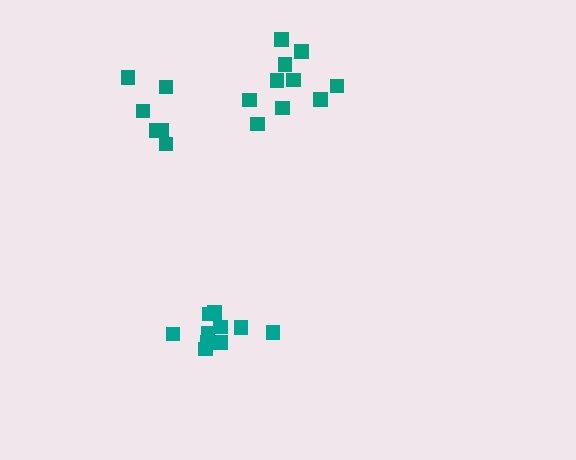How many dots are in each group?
Group 1: 10 dots, Group 2: 10 dots, Group 3: 6 dots (26 total).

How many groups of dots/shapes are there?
There are 3 groups.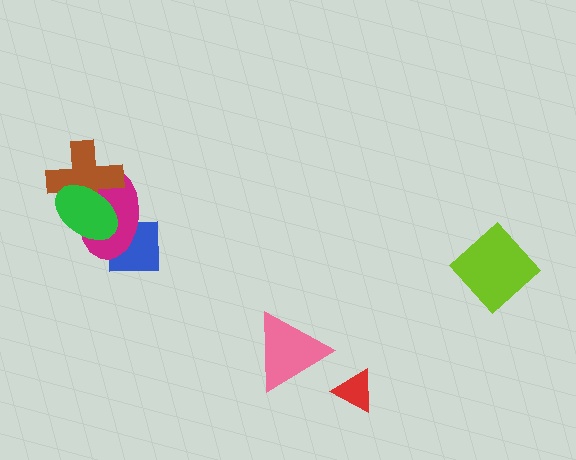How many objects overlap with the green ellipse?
3 objects overlap with the green ellipse.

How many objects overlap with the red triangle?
0 objects overlap with the red triangle.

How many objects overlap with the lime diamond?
0 objects overlap with the lime diamond.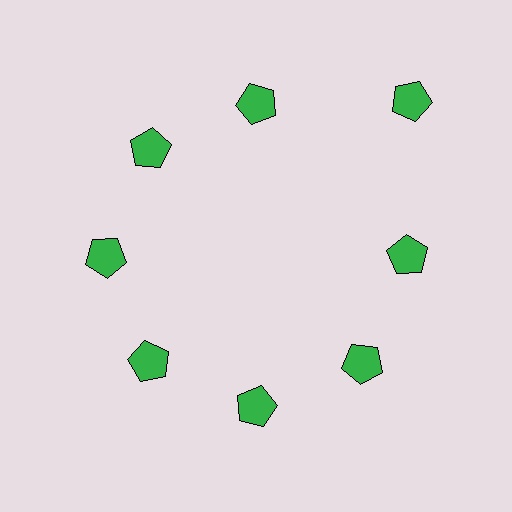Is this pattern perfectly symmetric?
No. The 8 green pentagons are arranged in a ring, but one element near the 2 o'clock position is pushed outward from the center, breaking the 8-fold rotational symmetry.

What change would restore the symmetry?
The symmetry would be restored by moving it inward, back onto the ring so that all 8 pentagons sit at equal angles and equal distance from the center.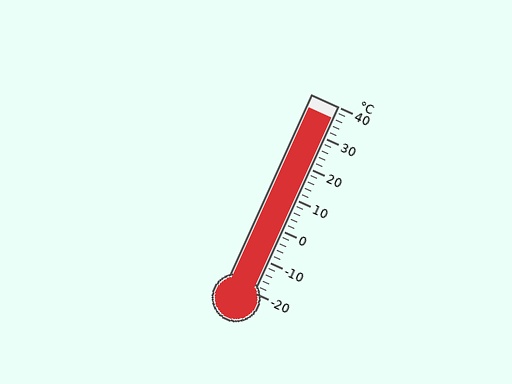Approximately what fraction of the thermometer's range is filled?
The thermometer is filled to approximately 95% of its range.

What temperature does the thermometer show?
The thermometer shows approximately 36°C.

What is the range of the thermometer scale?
The thermometer scale ranges from -20°C to 40°C.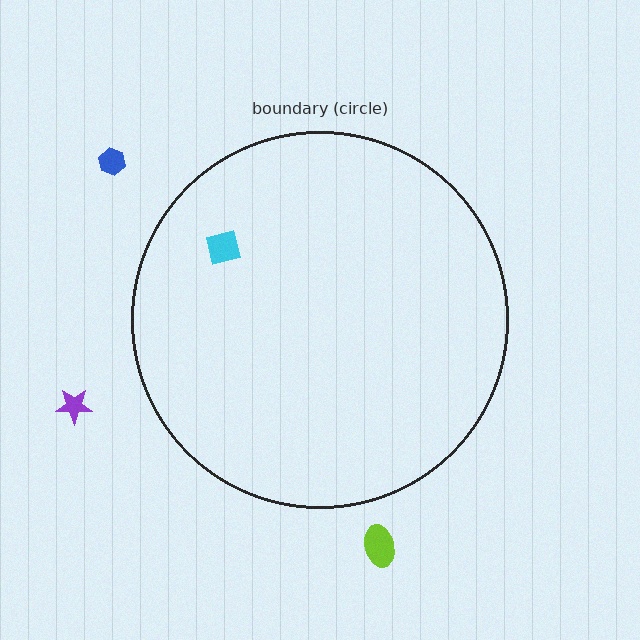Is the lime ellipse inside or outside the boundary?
Outside.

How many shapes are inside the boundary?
1 inside, 3 outside.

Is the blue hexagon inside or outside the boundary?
Outside.